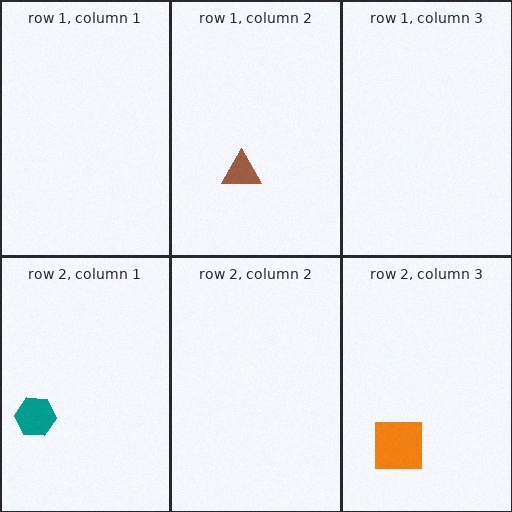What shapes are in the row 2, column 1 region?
The teal hexagon.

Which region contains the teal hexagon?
The row 2, column 1 region.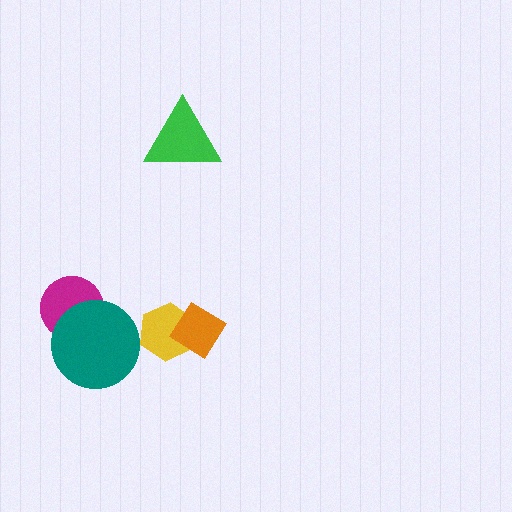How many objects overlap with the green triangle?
0 objects overlap with the green triangle.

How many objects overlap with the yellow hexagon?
1 object overlaps with the yellow hexagon.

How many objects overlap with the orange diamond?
1 object overlaps with the orange diamond.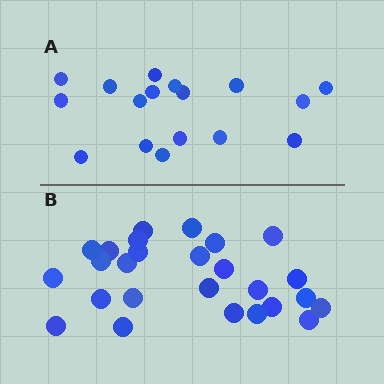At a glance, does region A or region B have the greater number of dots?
Region B (the bottom region) has more dots.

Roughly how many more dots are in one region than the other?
Region B has roughly 8 or so more dots than region A.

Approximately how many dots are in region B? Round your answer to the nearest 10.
About 30 dots. (The exact count is 26, which rounds to 30.)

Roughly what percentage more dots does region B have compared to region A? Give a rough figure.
About 55% more.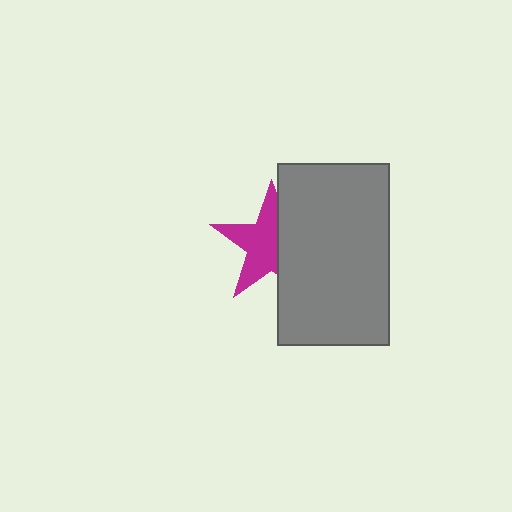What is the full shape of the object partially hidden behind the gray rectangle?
The partially hidden object is a magenta star.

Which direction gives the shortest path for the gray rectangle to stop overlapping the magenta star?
Moving right gives the shortest separation.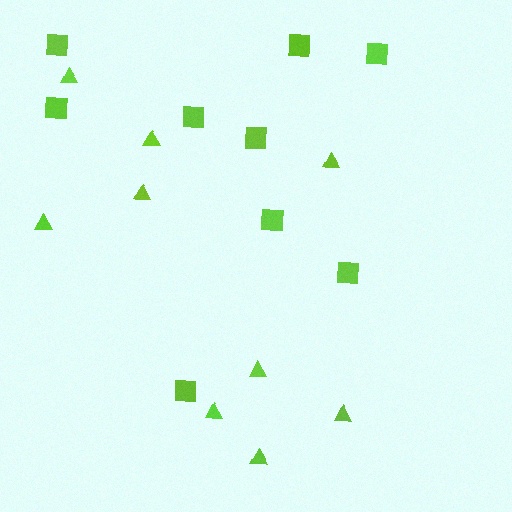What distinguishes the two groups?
There are 2 groups: one group of squares (9) and one group of triangles (9).